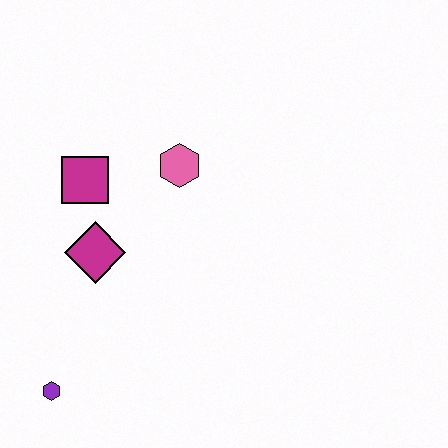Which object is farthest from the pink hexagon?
The purple hexagon is farthest from the pink hexagon.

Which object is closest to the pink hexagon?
The magenta square is closest to the pink hexagon.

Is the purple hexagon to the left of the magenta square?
Yes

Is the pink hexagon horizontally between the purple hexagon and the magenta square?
No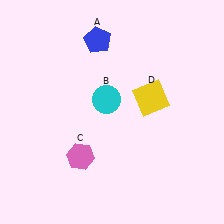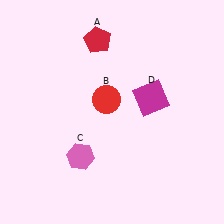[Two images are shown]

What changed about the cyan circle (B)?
In Image 1, B is cyan. In Image 2, it changed to red.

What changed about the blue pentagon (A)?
In Image 1, A is blue. In Image 2, it changed to red.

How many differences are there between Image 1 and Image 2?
There are 3 differences between the two images.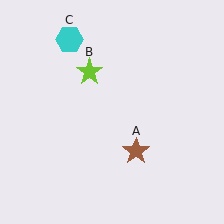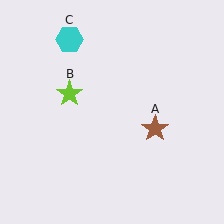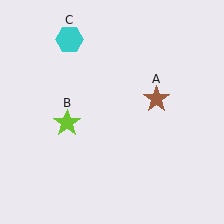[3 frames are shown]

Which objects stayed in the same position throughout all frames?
Cyan hexagon (object C) remained stationary.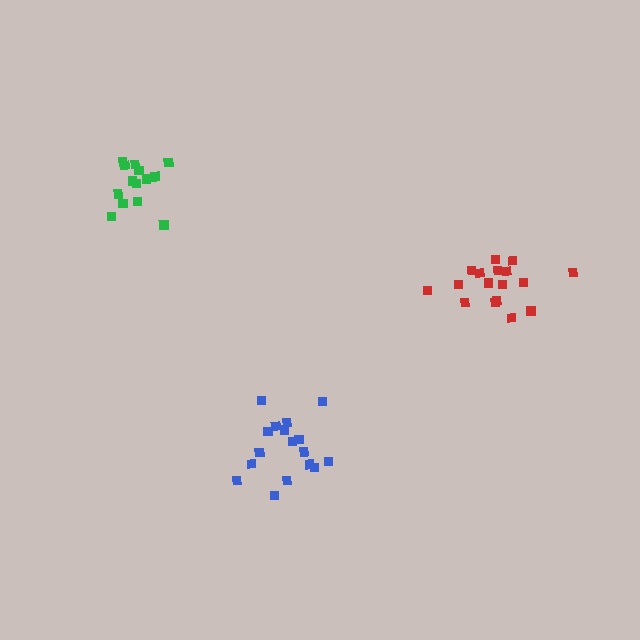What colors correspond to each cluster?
The clusters are colored: green, red, blue.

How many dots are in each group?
Group 1: 14 dots, Group 2: 17 dots, Group 3: 18 dots (49 total).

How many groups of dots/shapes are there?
There are 3 groups.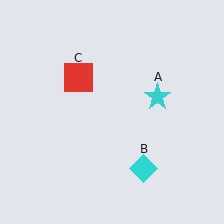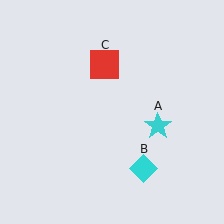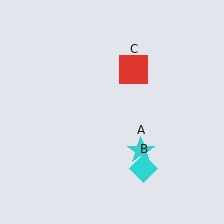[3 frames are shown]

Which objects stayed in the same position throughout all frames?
Cyan diamond (object B) remained stationary.